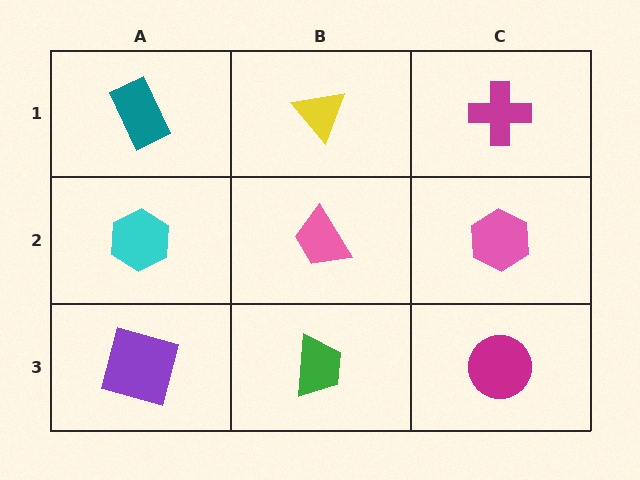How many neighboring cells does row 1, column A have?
2.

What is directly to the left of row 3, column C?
A green trapezoid.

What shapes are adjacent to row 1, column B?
A pink trapezoid (row 2, column B), a teal rectangle (row 1, column A), a magenta cross (row 1, column C).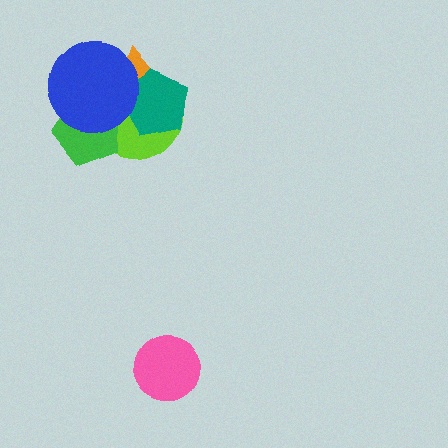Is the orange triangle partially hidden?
Yes, it is partially covered by another shape.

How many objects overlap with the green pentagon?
2 objects overlap with the green pentagon.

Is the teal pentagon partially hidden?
Yes, it is partially covered by another shape.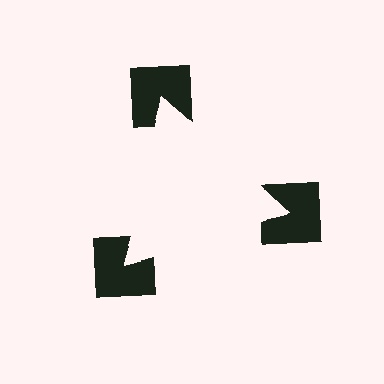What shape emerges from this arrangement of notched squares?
An illusory triangle — its edges are inferred from the aligned wedge cuts in the notched squares, not physically drawn.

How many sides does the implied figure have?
3 sides.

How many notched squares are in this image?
There are 3 — one at each vertex of the illusory triangle.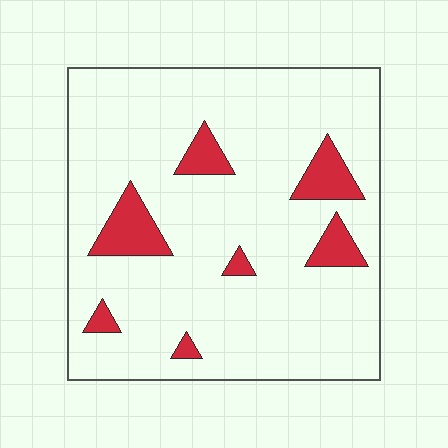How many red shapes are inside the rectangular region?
7.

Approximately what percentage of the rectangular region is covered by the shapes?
Approximately 10%.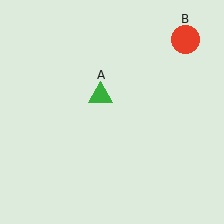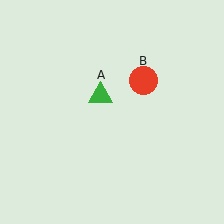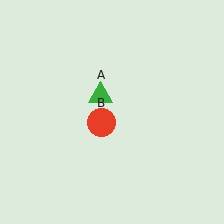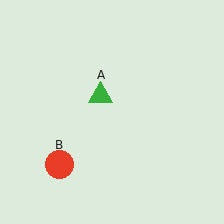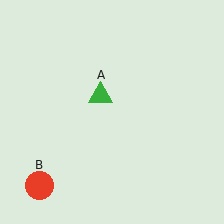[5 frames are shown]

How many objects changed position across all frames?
1 object changed position: red circle (object B).